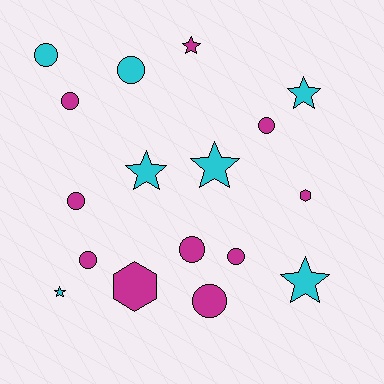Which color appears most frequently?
Magenta, with 10 objects.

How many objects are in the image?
There are 17 objects.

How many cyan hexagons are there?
There are no cyan hexagons.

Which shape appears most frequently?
Circle, with 9 objects.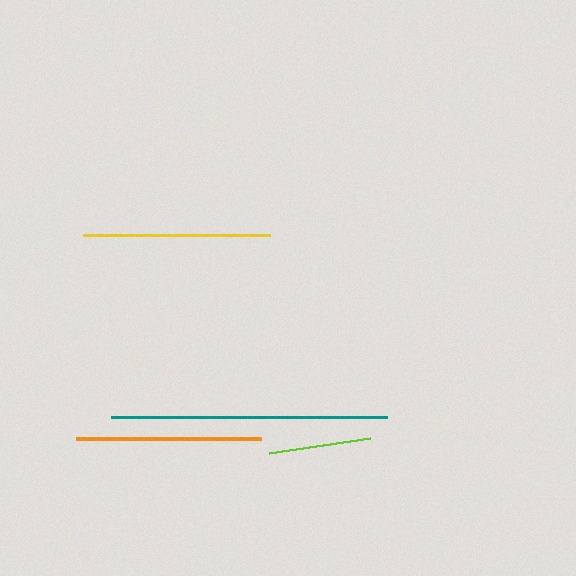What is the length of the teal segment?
The teal segment is approximately 277 pixels long.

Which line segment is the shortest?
The lime line is the shortest at approximately 102 pixels.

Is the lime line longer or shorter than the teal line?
The teal line is longer than the lime line.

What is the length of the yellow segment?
The yellow segment is approximately 186 pixels long.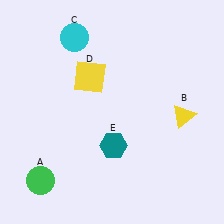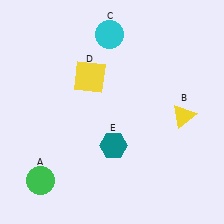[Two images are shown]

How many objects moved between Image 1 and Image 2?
1 object moved between the two images.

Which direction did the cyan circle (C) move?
The cyan circle (C) moved right.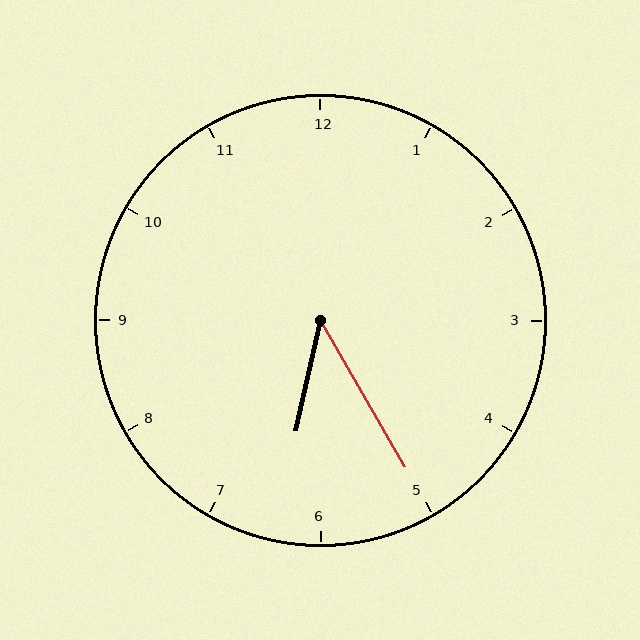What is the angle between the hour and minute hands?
Approximately 42 degrees.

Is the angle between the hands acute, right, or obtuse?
It is acute.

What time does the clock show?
6:25.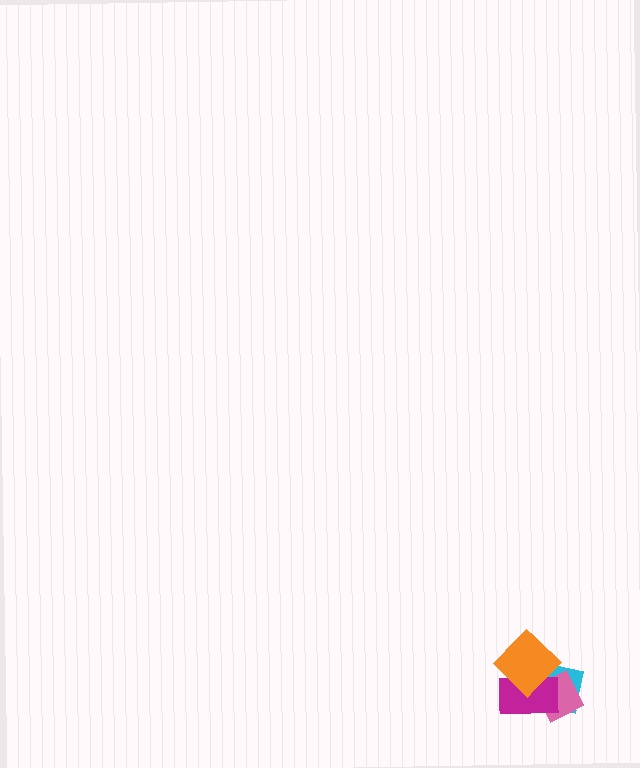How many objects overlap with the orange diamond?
3 objects overlap with the orange diamond.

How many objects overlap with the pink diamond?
3 objects overlap with the pink diamond.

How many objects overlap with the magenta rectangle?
3 objects overlap with the magenta rectangle.